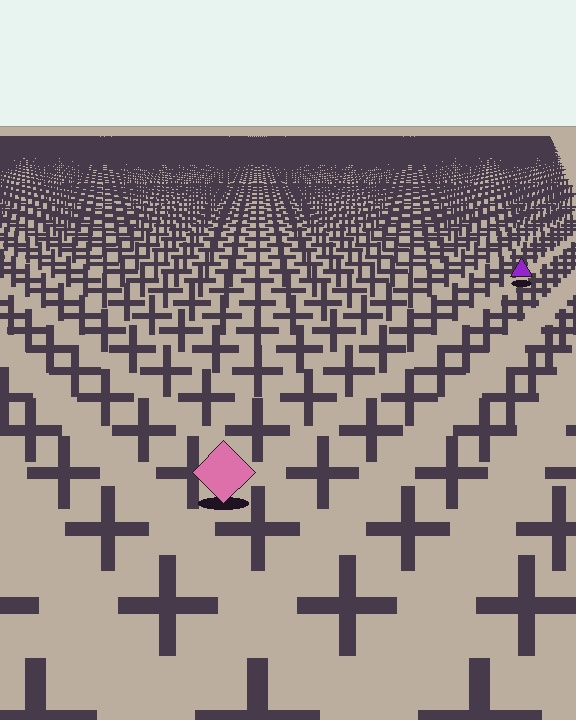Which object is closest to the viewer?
The pink diamond is closest. The texture marks near it are larger and more spread out.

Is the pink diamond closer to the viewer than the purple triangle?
Yes. The pink diamond is closer — you can tell from the texture gradient: the ground texture is coarser near it.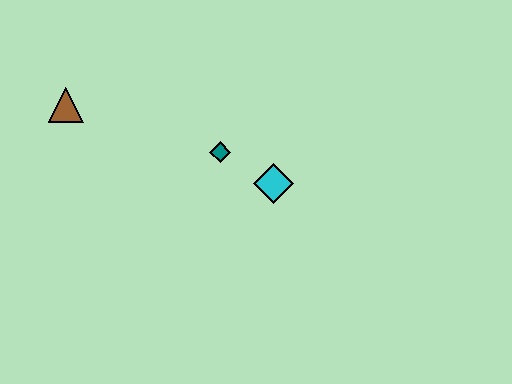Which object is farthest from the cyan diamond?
The brown triangle is farthest from the cyan diamond.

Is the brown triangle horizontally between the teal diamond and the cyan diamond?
No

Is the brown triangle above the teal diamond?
Yes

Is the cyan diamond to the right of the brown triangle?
Yes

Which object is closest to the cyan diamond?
The teal diamond is closest to the cyan diamond.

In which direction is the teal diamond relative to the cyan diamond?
The teal diamond is to the left of the cyan diamond.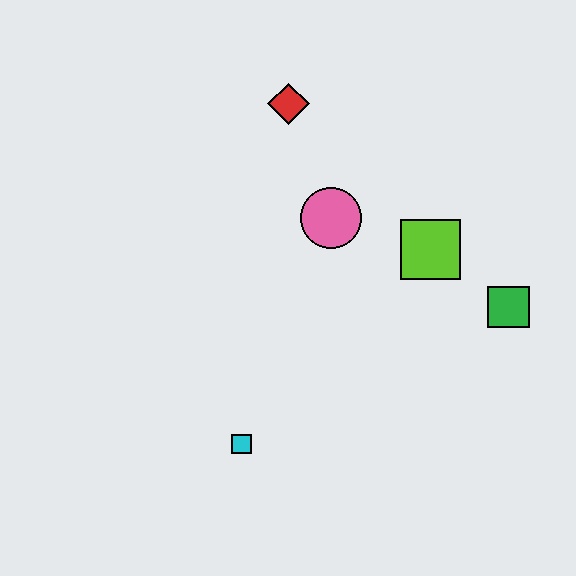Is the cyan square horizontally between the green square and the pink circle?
No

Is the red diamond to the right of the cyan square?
Yes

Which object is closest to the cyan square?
The pink circle is closest to the cyan square.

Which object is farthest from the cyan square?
The red diamond is farthest from the cyan square.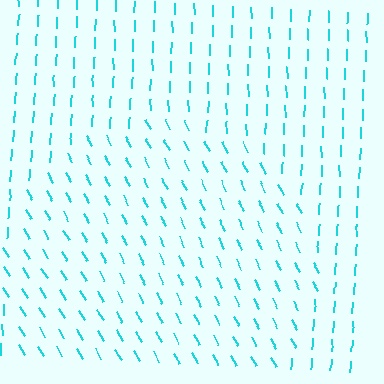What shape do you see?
I see a circle.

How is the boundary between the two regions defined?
The boundary is defined purely by a change in line orientation (approximately 31 degrees difference). All lines are the same color and thickness.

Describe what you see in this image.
The image is filled with small cyan line segments. A circle region in the image has lines oriented differently from the surrounding lines, creating a visible texture boundary.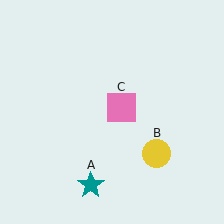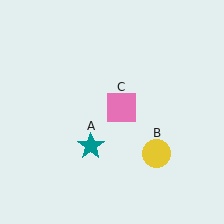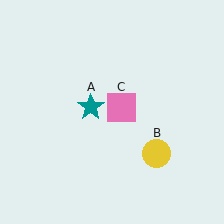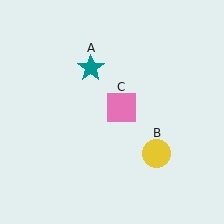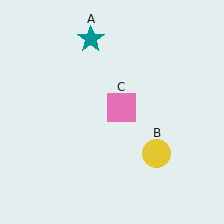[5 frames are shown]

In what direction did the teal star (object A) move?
The teal star (object A) moved up.